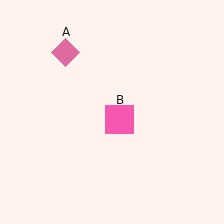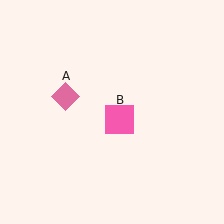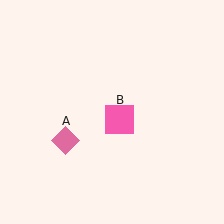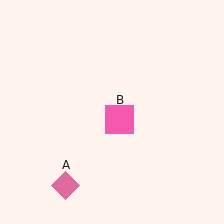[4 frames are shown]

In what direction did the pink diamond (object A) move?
The pink diamond (object A) moved down.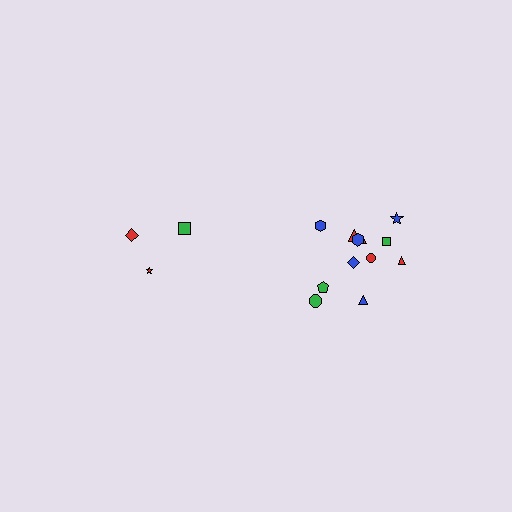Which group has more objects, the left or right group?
The right group.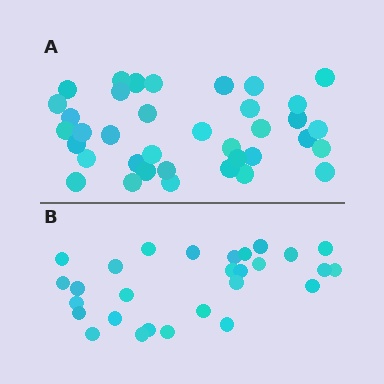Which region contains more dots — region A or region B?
Region A (the top region) has more dots.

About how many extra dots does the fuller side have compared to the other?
Region A has roughly 8 or so more dots than region B.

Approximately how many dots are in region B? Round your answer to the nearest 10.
About 30 dots. (The exact count is 28, which rounds to 30.)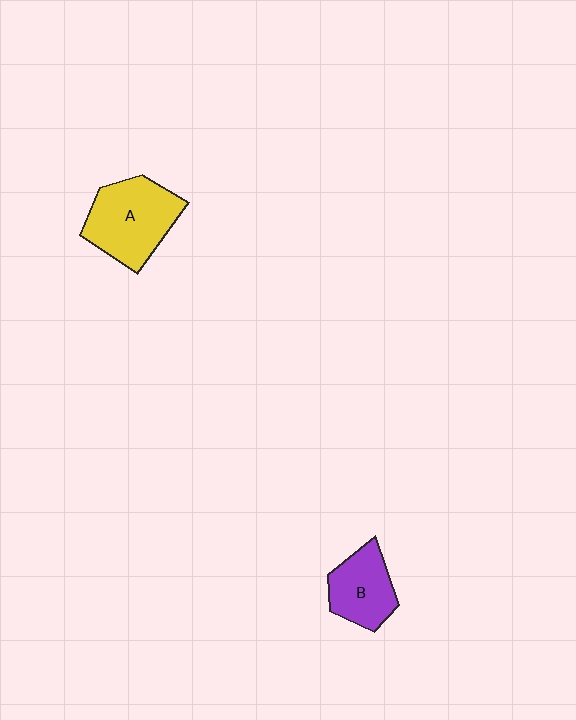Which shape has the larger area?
Shape A (yellow).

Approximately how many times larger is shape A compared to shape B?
Approximately 1.5 times.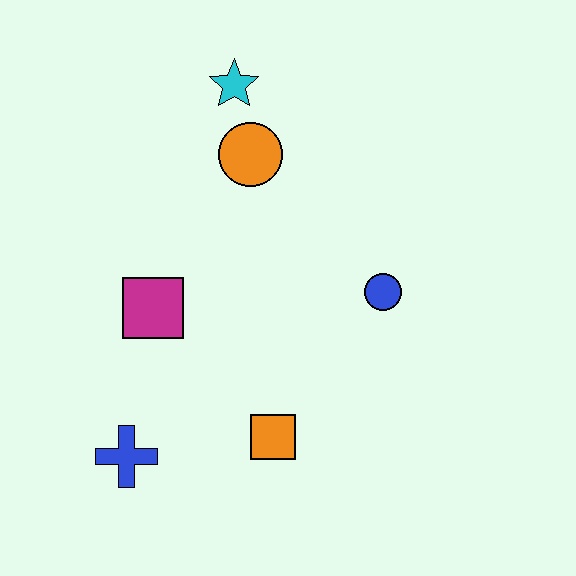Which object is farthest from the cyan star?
The blue cross is farthest from the cyan star.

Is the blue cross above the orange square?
No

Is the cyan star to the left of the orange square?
Yes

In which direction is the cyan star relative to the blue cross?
The cyan star is above the blue cross.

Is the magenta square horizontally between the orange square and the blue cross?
Yes